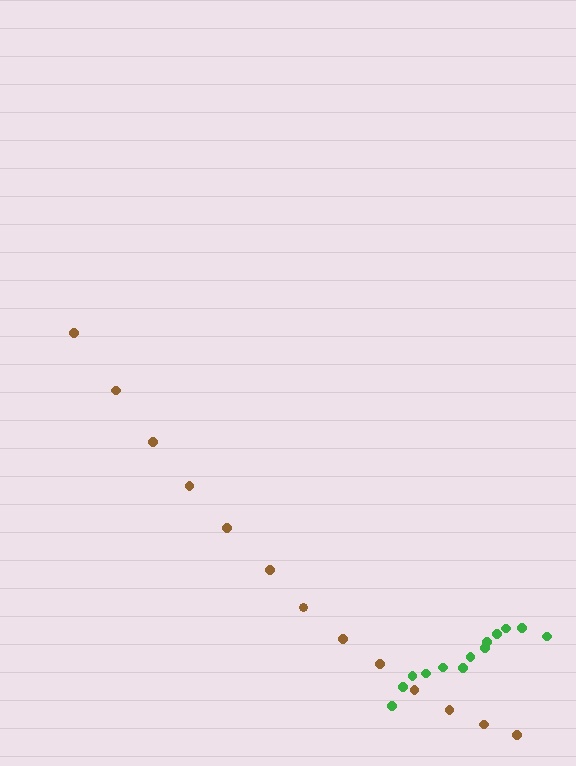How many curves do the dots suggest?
There are 2 distinct paths.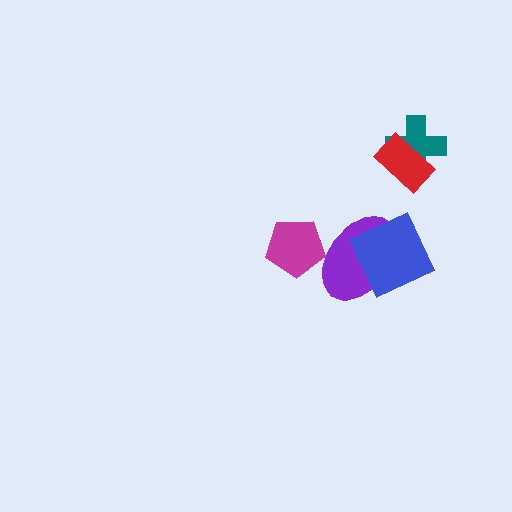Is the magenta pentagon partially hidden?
No, no other shape covers it.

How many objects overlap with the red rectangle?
1 object overlaps with the red rectangle.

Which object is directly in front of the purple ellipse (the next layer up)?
The blue diamond is directly in front of the purple ellipse.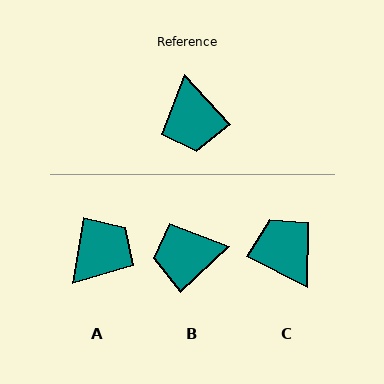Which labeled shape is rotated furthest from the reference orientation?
C, about 160 degrees away.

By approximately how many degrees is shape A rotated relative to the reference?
Approximately 128 degrees counter-clockwise.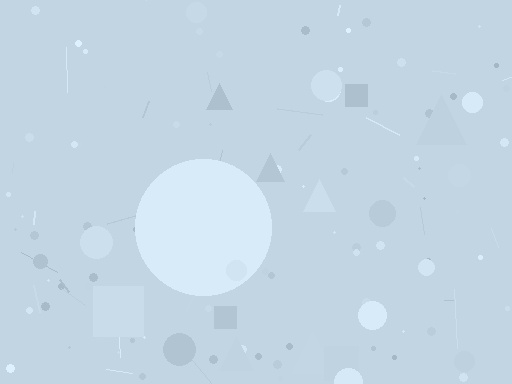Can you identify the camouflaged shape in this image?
The camouflaged shape is a circle.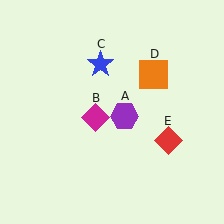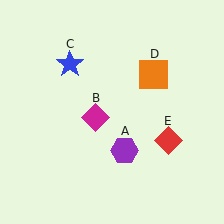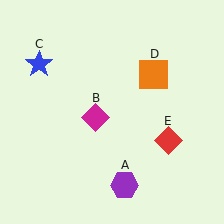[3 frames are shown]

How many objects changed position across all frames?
2 objects changed position: purple hexagon (object A), blue star (object C).